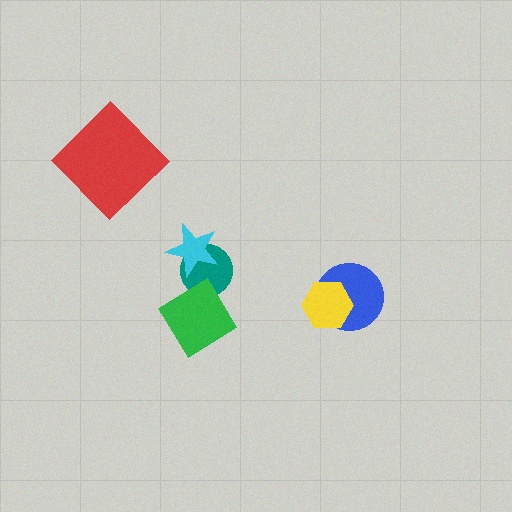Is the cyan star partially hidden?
No, no other shape covers it.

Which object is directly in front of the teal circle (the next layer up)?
The green diamond is directly in front of the teal circle.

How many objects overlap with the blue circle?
1 object overlaps with the blue circle.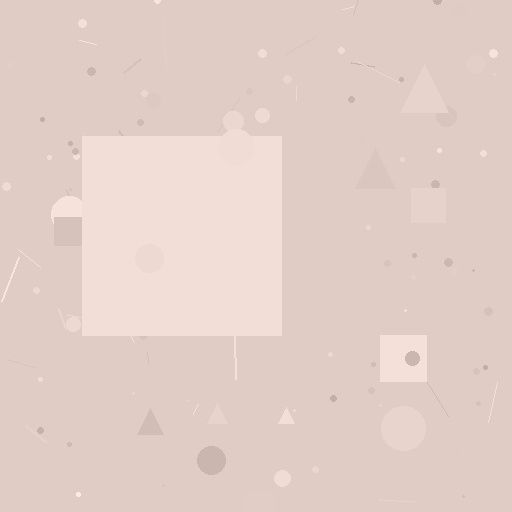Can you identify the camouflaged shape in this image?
The camouflaged shape is a square.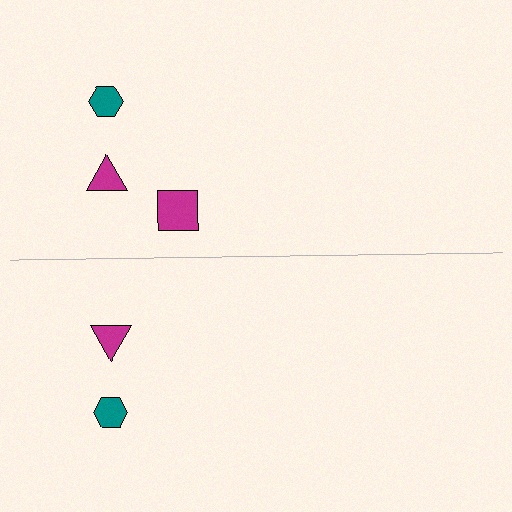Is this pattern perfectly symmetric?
No, the pattern is not perfectly symmetric. A magenta square is missing from the bottom side.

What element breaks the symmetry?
A magenta square is missing from the bottom side.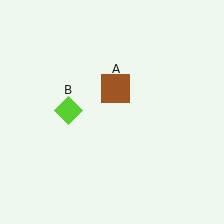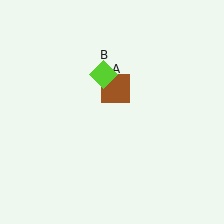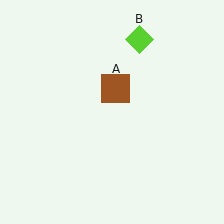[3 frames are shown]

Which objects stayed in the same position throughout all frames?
Brown square (object A) remained stationary.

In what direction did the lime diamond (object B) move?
The lime diamond (object B) moved up and to the right.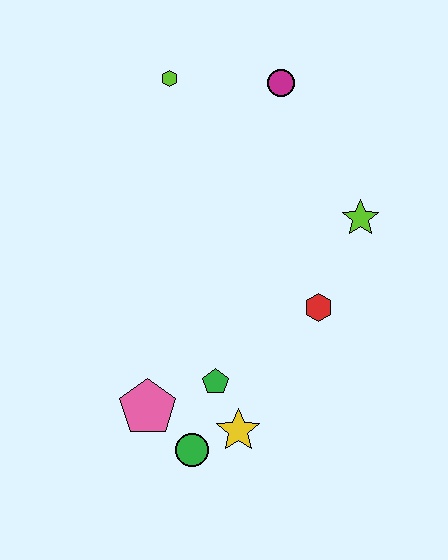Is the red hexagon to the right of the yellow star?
Yes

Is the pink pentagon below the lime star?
Yes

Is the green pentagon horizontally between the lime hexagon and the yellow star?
Yes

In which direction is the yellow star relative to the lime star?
The yellow star is below the lime star.